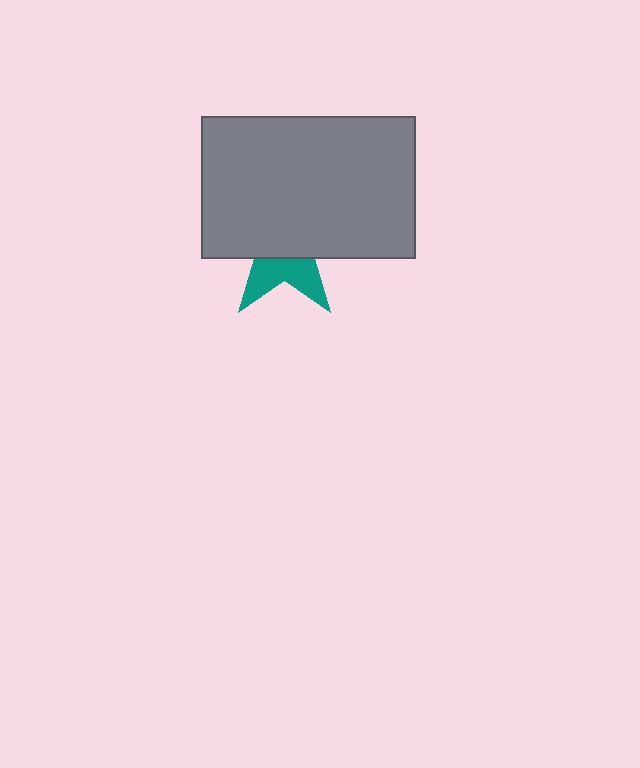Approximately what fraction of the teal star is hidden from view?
Roughly 65% of the teal star is hidden behind the gray rectangle.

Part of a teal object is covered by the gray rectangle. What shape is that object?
It is a star.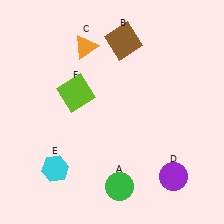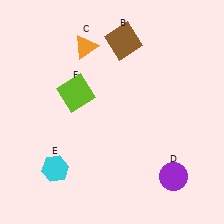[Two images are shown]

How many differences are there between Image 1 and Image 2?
There is 1 difference between the two images.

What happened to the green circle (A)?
The green circle (A) was removed in Image 2. It was in the bottom-right area of Image 1.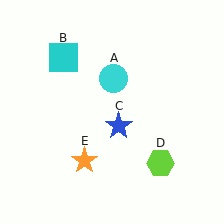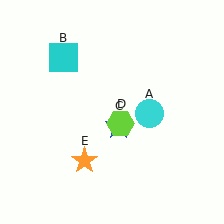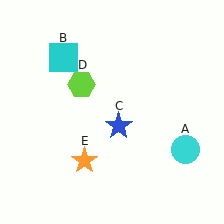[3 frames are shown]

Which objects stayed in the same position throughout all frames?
Cyan square (object B) and blue star (object C) and orange star (object E) remained stationary.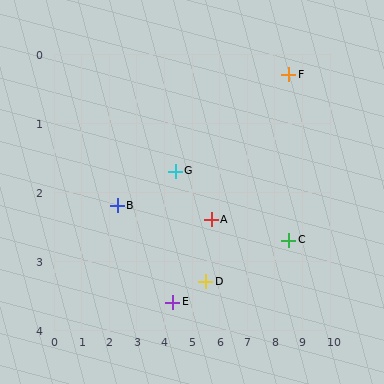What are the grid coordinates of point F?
Point F is at approximately (8.5, 0.3).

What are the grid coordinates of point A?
Point A is at approximately (5.7, 2.4).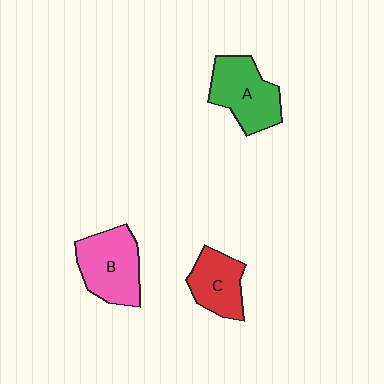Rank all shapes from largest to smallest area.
From largest to smallest: B (pink), A (green), C (red).